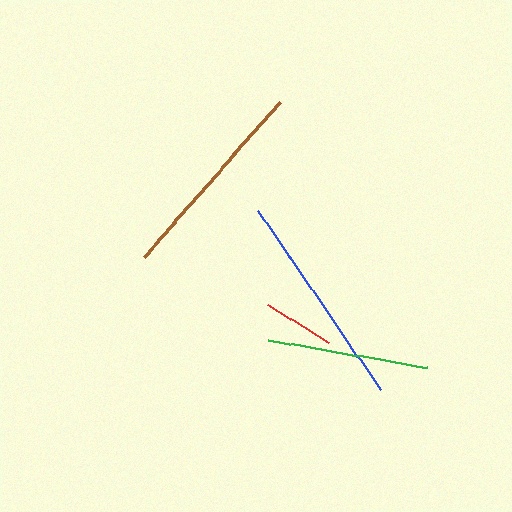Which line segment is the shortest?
The red line is the shortest at approximately 73 pixels.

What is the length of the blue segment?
The blue segment is approximately 217 pixels long.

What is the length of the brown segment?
The brown segment is approximately 206 pixels long.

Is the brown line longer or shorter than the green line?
The brown line is longer than the green line.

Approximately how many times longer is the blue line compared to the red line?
The blue line is approximately 3.0 times the length of the red line.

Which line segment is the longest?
The blue line is the longest at approximately 217 pixels.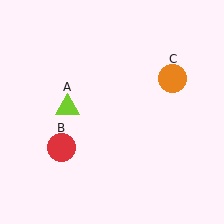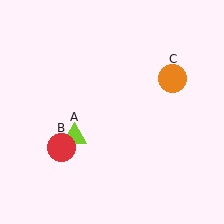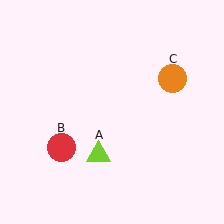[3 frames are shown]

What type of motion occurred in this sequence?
The lime triangle (object A) rotated counterclockwise around the center of the scene.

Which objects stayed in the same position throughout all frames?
Red circle (object B) and orange circle (object C) remained stationary.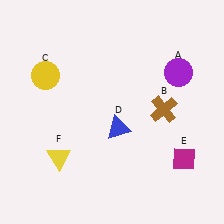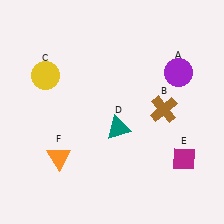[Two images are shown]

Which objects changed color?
D changed from blue to teal. F changed from yellow to orange.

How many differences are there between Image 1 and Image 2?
There are 2 differences between the two images.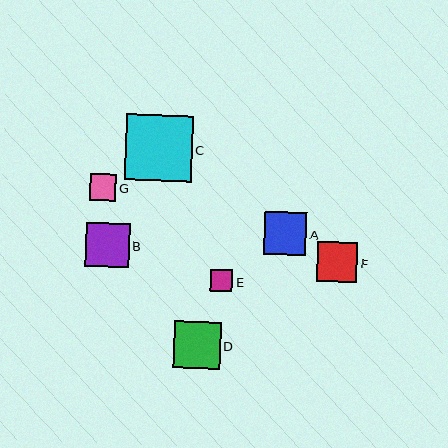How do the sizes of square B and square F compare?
Square B and square F are approximately the same size.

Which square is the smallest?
Square E is the smallest with a size of approximately 22 pixels.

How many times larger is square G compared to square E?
Square G is approximately 1.2 times the size of square E.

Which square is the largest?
Square C is the largest with a size of approximately 67 pixels.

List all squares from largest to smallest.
From largest to smallest: C, D, B, A, F, G, E.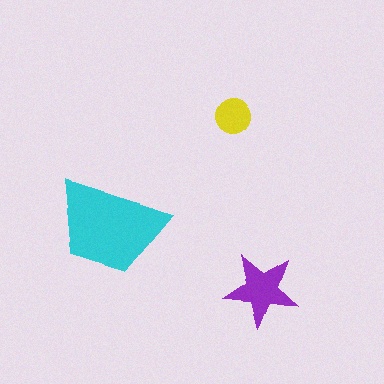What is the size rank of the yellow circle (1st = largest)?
3rd.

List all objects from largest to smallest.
The cyan trapezoid, the purple star, the yellow circle.